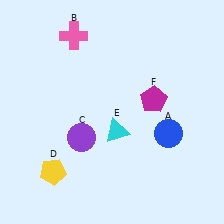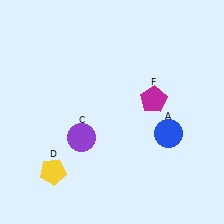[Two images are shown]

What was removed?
The pink cross (B), the cyan triangle (E) were removed in Image 2.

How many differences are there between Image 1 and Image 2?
There are 2 differences between the two images.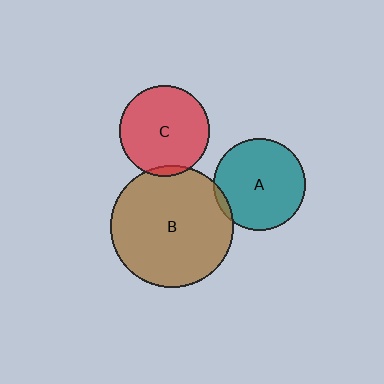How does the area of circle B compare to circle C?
Approximately 1.8 times.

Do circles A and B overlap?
Yes.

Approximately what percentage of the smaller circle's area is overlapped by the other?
Approximately 5%.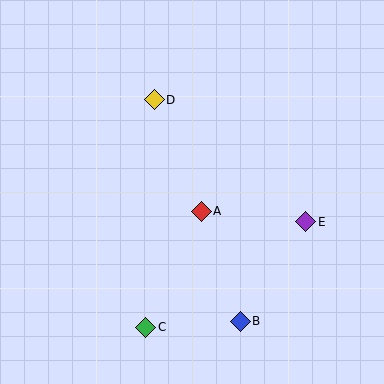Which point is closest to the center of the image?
Point A at (201, 211) is closest to the center.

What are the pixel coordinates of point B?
Point B is at (240, 321).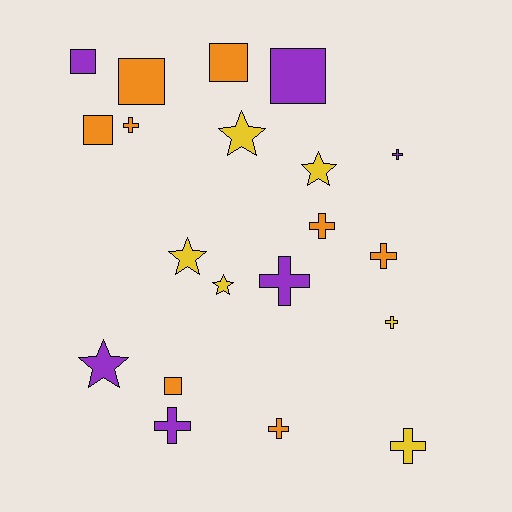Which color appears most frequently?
Orange, with 8 objects.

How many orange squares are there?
There are 4 orange squares.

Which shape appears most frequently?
Cross, with 9 objects.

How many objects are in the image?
There are 20 objects.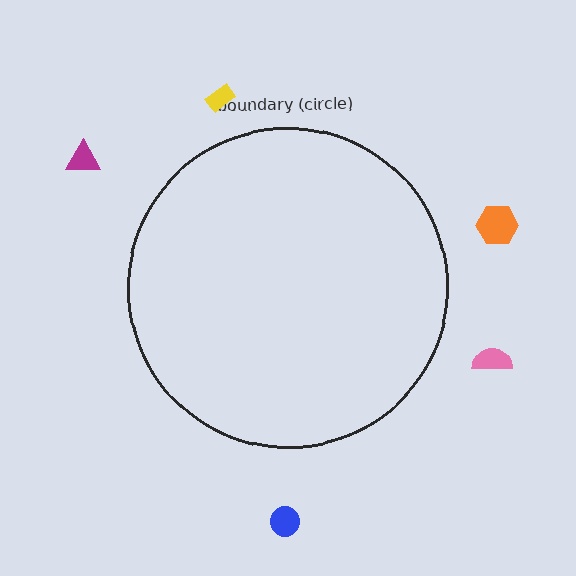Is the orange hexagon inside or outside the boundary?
Outside.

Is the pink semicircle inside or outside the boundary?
Outside.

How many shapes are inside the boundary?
0 inside, 5 outside.